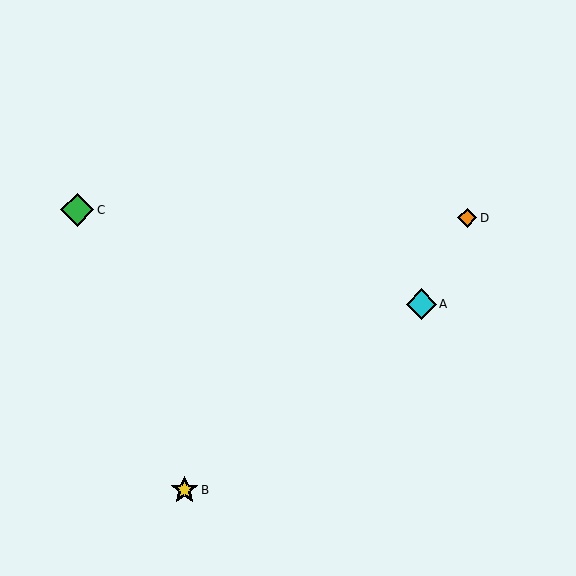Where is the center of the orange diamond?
The center of the orange diamond is at (467, 218).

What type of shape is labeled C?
Shape C is a green diamond.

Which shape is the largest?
The green diamond (labeled C) is the largest.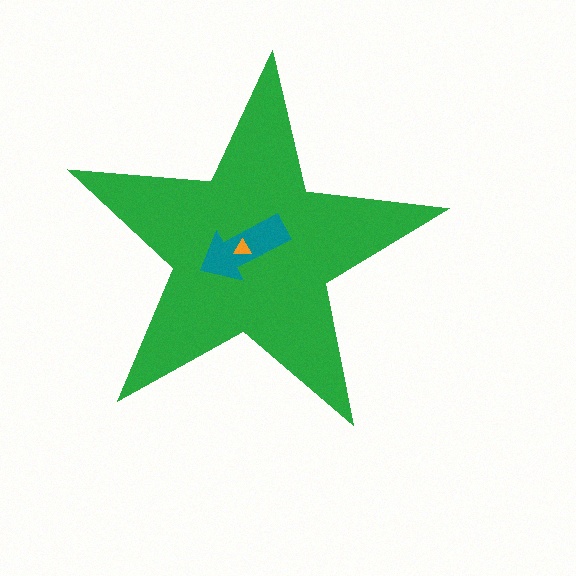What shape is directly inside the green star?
The teal arrow.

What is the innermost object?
The orange triangle.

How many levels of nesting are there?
3.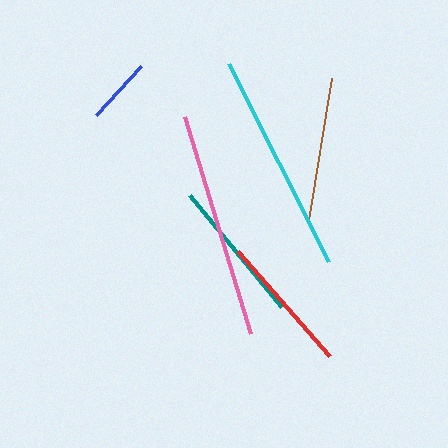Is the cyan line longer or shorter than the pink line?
The pink line is longer than the cyan line.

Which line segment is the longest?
The pink line is the longest at approximately 227 pixels.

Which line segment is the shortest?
The blue line is the shortest at approximately 67 pixels.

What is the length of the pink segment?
The pink segment is approximately 227 pixels long.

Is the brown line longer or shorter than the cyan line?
The cyan line is longer than the brown line.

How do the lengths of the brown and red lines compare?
The brown and red lines are approximately the same length.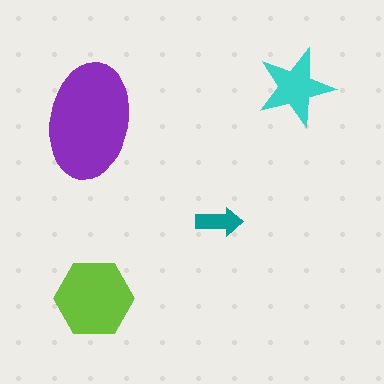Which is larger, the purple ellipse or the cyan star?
The purple ellipse.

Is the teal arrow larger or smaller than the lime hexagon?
Smaller.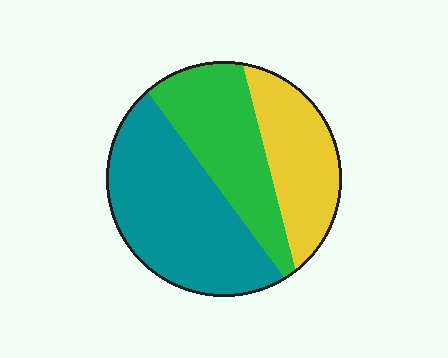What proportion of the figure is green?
Green takes up about one third (1/3) of the figure.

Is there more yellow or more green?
Green.